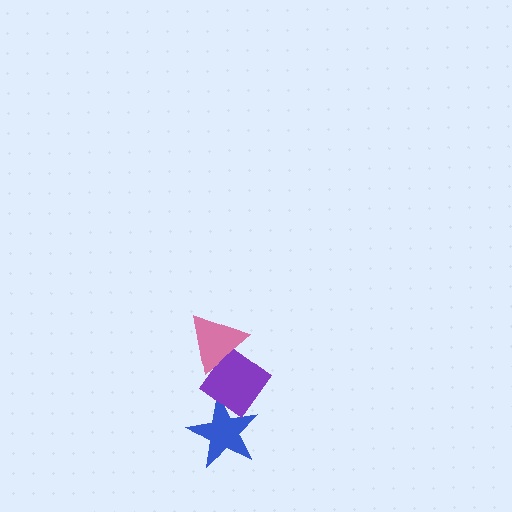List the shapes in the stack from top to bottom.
From top to bottom: the pink triangle, the purple diamond, the blue star.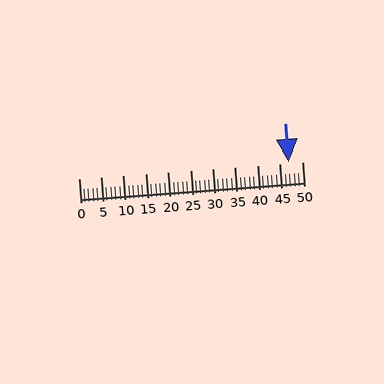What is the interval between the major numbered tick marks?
The major tick marks are spaced 5 units apart.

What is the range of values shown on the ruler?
The ruler shows values from 0 to 50.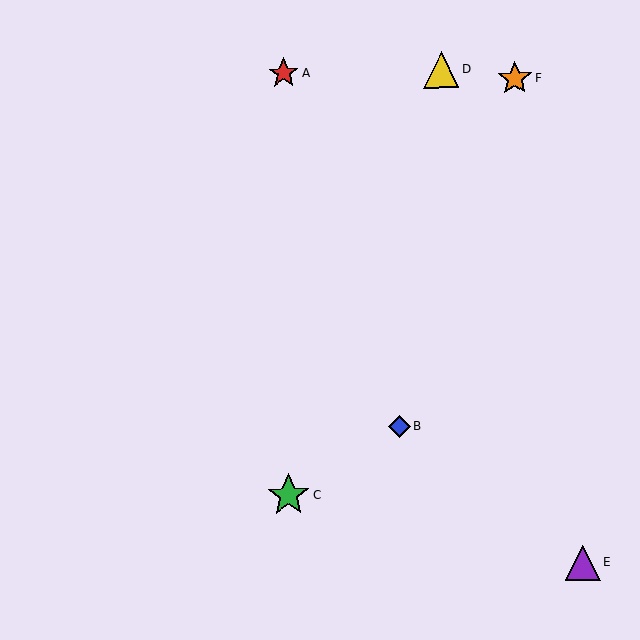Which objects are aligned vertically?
Objects A, C are aligned vertically.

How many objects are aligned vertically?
2 objects (A, C) are aligned vertically.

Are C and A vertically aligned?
Yes, both are at x≈289.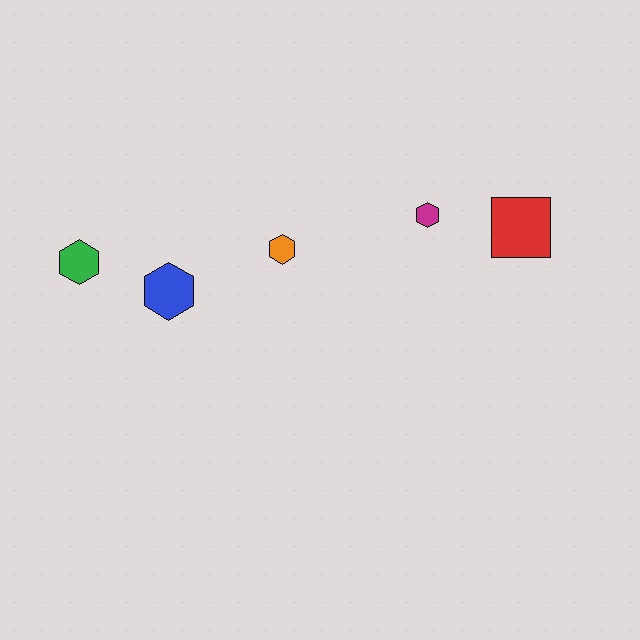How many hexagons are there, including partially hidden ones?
There are 4 hexagons.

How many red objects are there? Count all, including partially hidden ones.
There is 1 red object.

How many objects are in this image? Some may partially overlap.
There are 5 objects.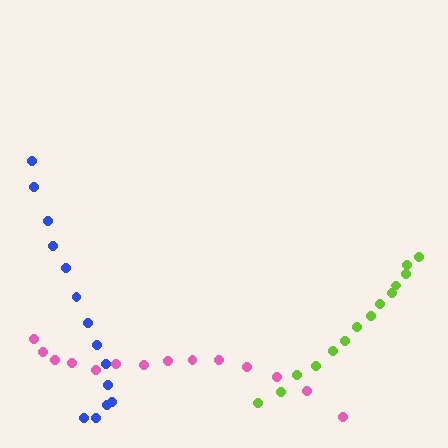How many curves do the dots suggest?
There are 3 distinct paths.